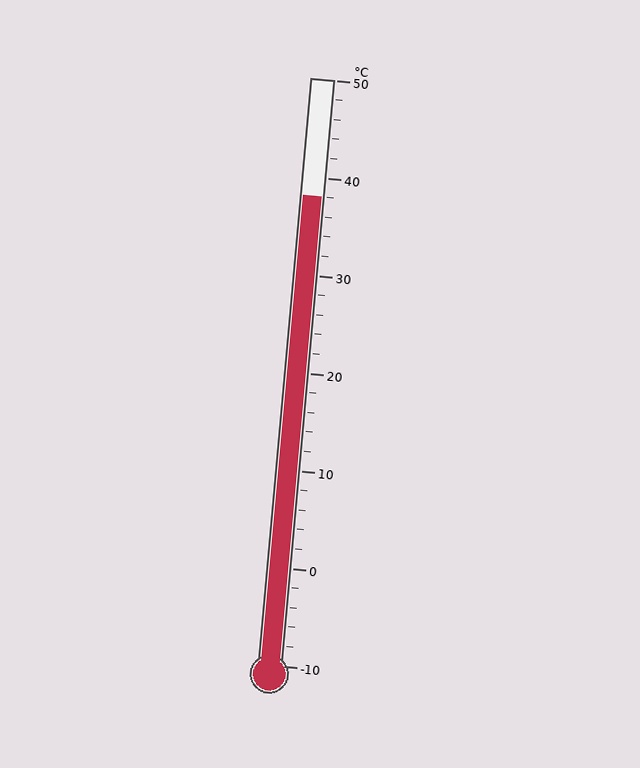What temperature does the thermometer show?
The thermometer shows approximately 38°C.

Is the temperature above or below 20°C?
The temperature is above 20°C.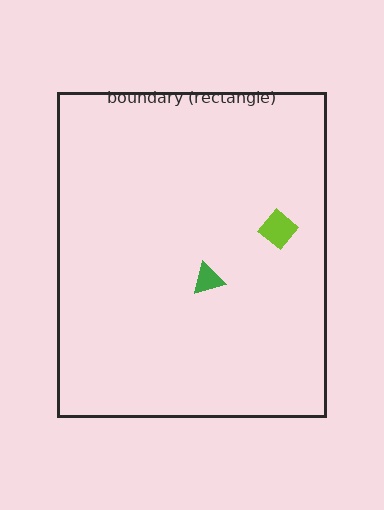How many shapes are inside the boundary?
2 inside, 0 outside.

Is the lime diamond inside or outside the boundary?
Inside.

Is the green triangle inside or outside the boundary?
Inside.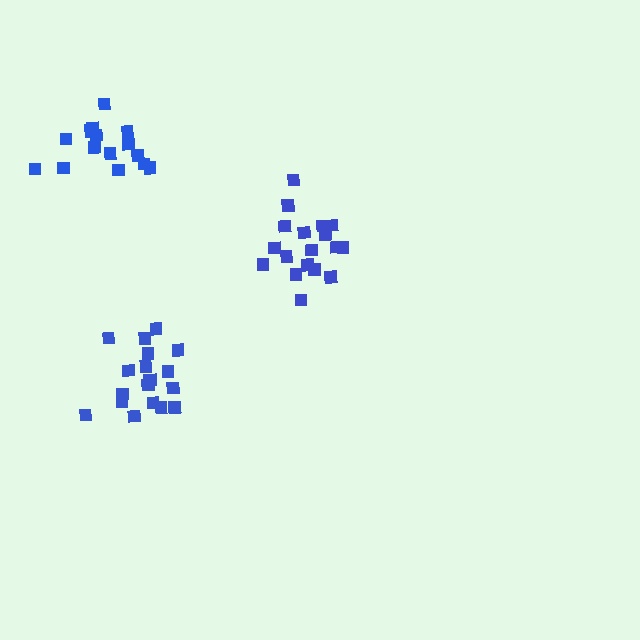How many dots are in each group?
Group 1: 18 dots, Group 2: 19 dots, Group 3: 16 dots (53 total).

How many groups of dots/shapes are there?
There are 3 groups.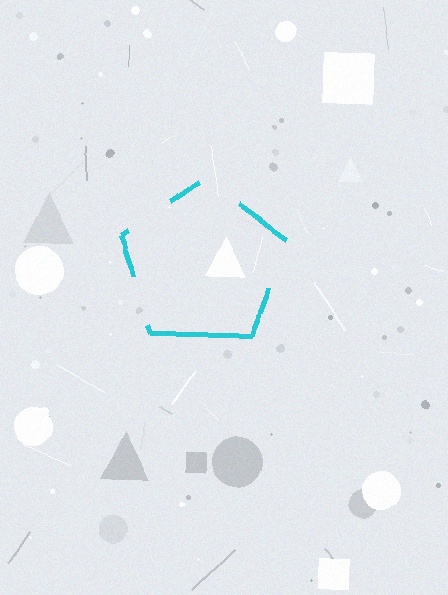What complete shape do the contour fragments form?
The contour fragments form a pentagon.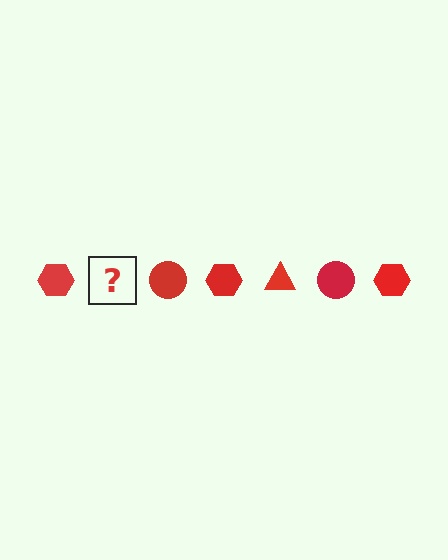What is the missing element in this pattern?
The missing element is a red triangle.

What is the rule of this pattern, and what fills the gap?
The rule is that the pattern cycles through hexagon, triangle, circle shapes in red. The gap should be filled with a red triangle.